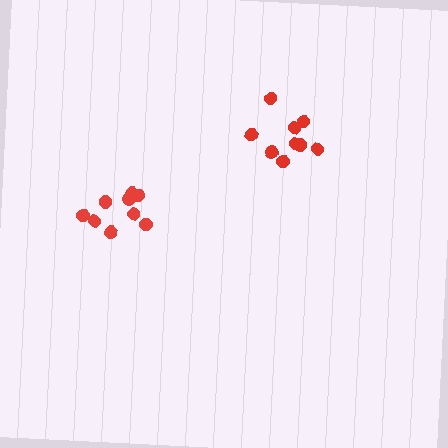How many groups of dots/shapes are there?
There are 2 groups.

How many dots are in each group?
Group 1: 9 dots, Group 2: 9 dots (18 total).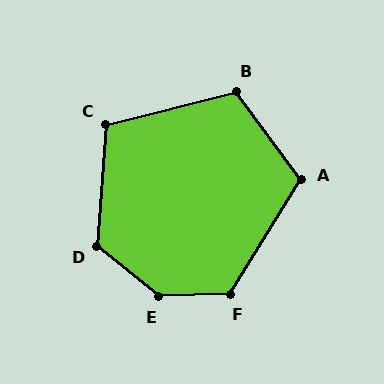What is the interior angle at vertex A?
Approximately 112 degrees (obtuse).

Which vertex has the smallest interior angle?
C, at approximately 108 degrees.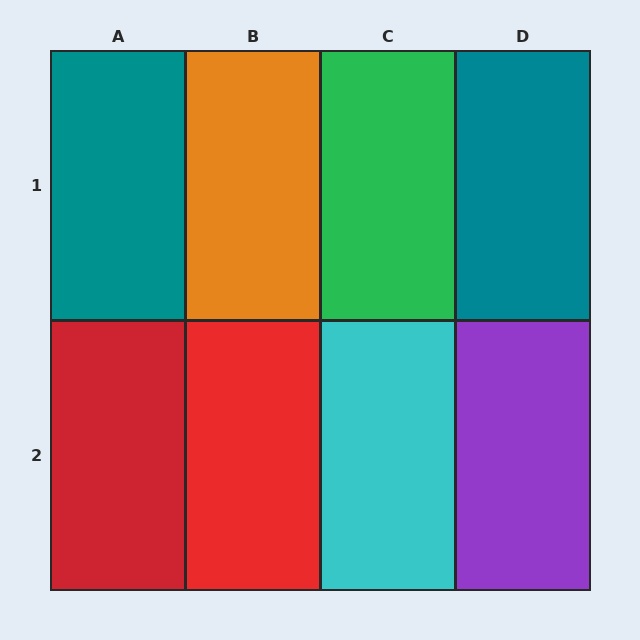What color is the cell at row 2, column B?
Red.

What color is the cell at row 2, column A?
Red.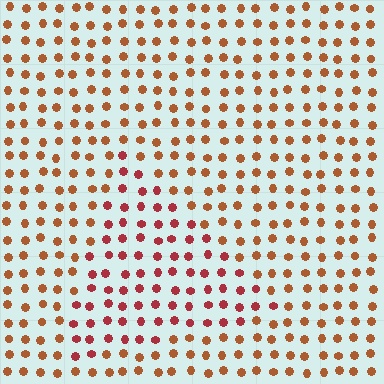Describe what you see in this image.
The image is filled with small brown elements in a uniform arrangement. A triangle-shaped region is visible where the elements are tinted to a slightly different hue, forming a subtle color boundary.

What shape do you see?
I see a triangle.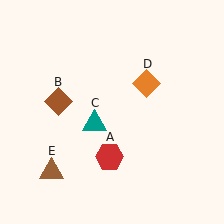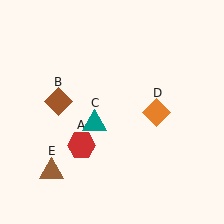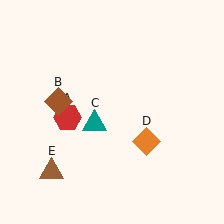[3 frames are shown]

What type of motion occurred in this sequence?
The red hexagon (object A), orange diamond (object D) rotated clockwise around the center of the scene.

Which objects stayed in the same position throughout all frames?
Brown diamond (object B) and teal triangle (object C) and brown triangle (object E) remained stationary.